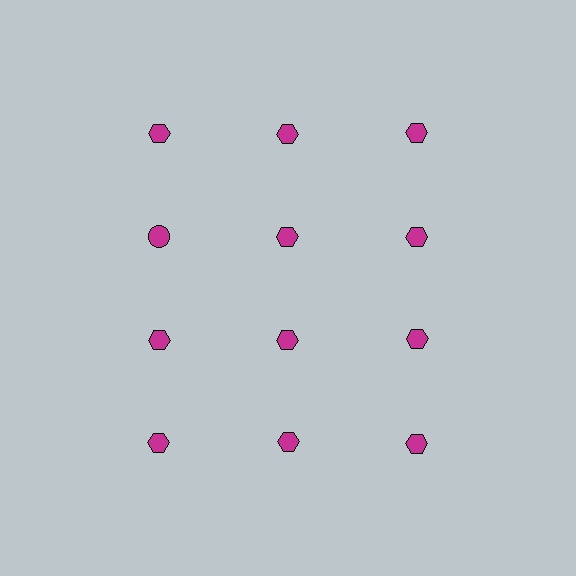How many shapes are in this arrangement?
There are 12 shapes arranged in a grid pattern.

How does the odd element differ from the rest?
It has a different shape: circle instead of hexagon.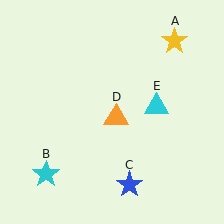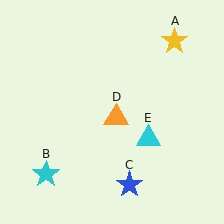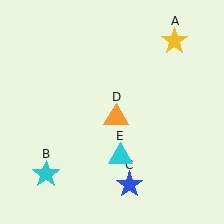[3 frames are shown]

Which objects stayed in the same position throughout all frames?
Yellow star (object A) and cyan star (object B) and blue star (object C) and orange triangle (object D) remained stationary.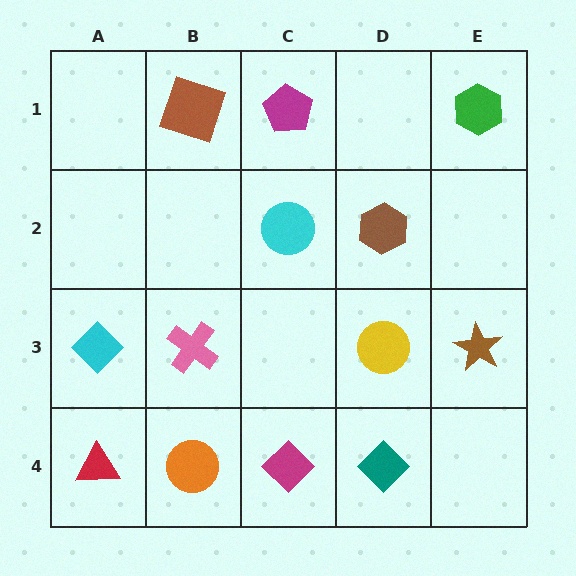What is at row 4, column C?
A magenta diamond.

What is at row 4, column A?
A red triangle.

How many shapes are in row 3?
4 shapes.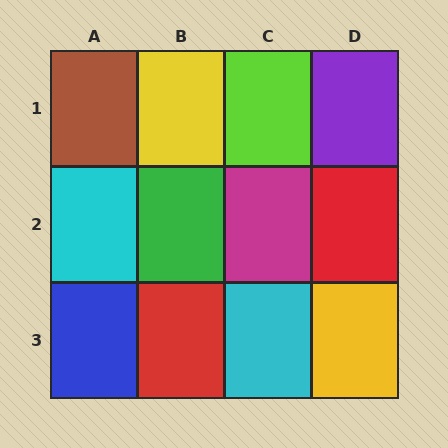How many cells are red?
2 cells are red.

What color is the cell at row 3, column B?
Red.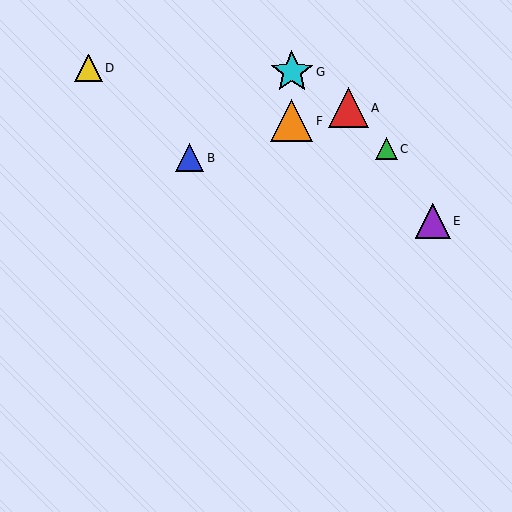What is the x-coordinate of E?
Object E is at x≈433.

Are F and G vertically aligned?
Yes, both are at x≈292.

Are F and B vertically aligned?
No, F is at x≈292 and B is at x≈190.